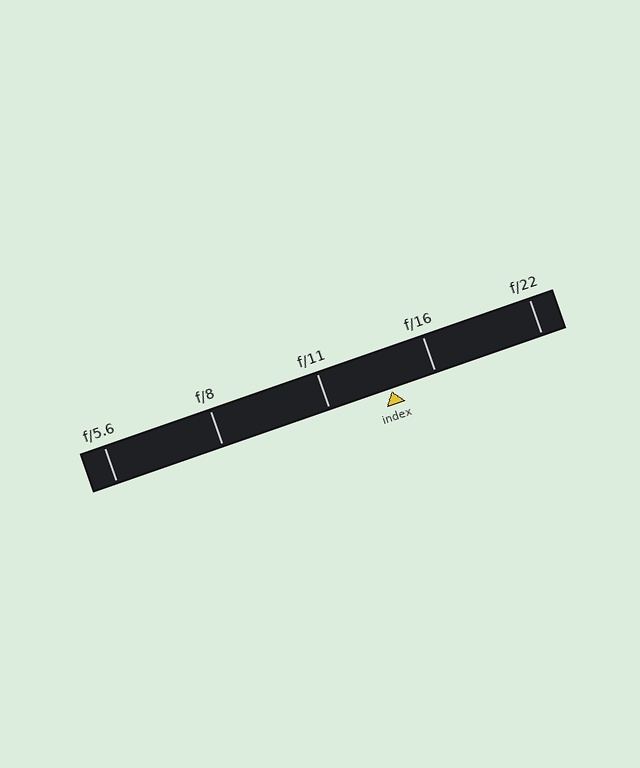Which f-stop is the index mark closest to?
The index mark is closest to f/16.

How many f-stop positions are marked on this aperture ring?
There are 5 f-stop positions marked.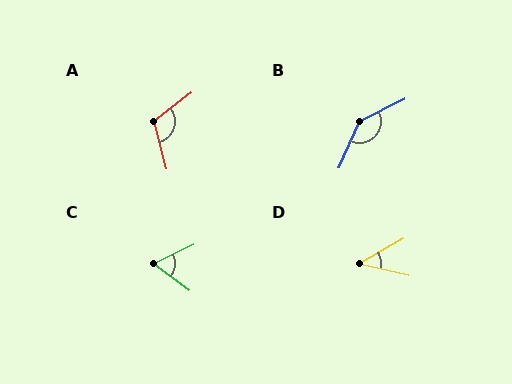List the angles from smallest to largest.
D (44°), C (62°), A (113°), B (140°).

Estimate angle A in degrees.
Approximately 113 degrees.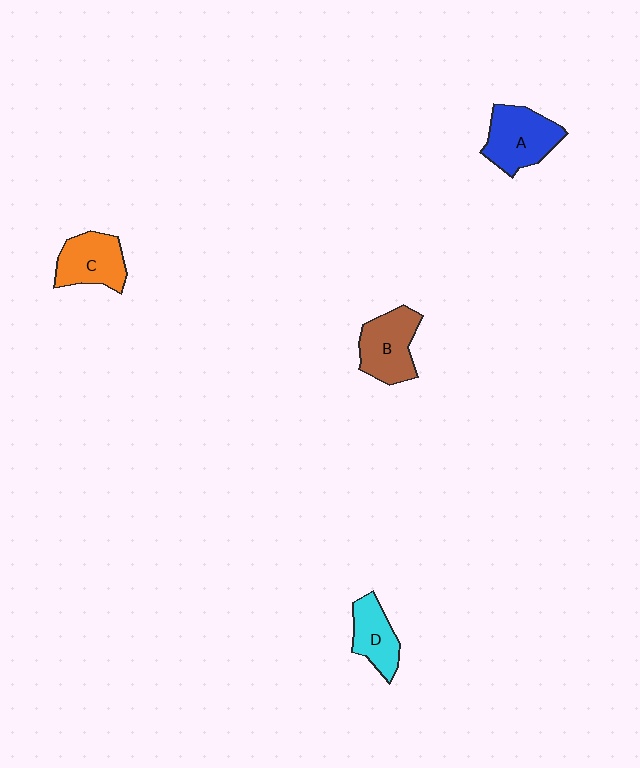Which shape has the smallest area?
Shape D (cyan).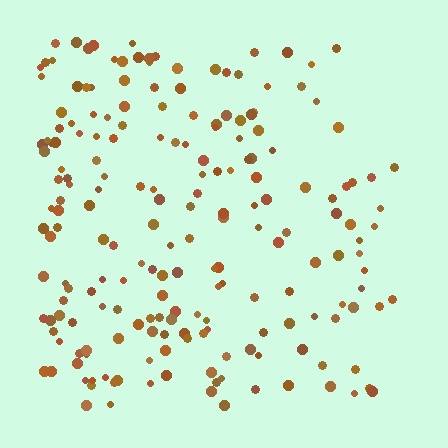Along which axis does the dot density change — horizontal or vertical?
Horizontal.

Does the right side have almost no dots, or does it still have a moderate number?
Still a moderate number, just noticeably fewer than the left.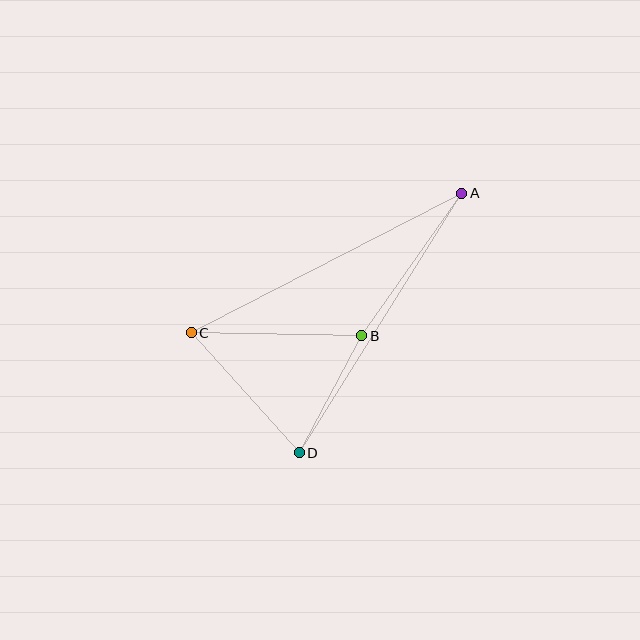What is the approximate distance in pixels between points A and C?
The distance between A and C is approximately 304 pixels.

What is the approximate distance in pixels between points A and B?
The distance between A and B is approximately 174 pixels.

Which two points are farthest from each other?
Points A and D are farthest from each other.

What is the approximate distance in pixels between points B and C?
The distance between B and C is approximately 170 pixels.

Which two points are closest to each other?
Points B and D are closest to each other.